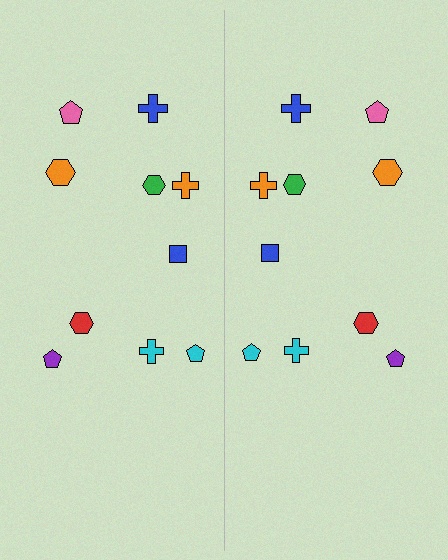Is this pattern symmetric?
Yes, this pattern has bilateral (reflection) symmetry.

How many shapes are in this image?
There are 20 shapes in this image.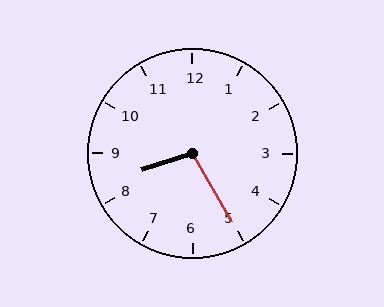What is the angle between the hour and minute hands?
Approximately 102 degrees.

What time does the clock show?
8:25.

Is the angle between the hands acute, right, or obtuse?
It is obtuse.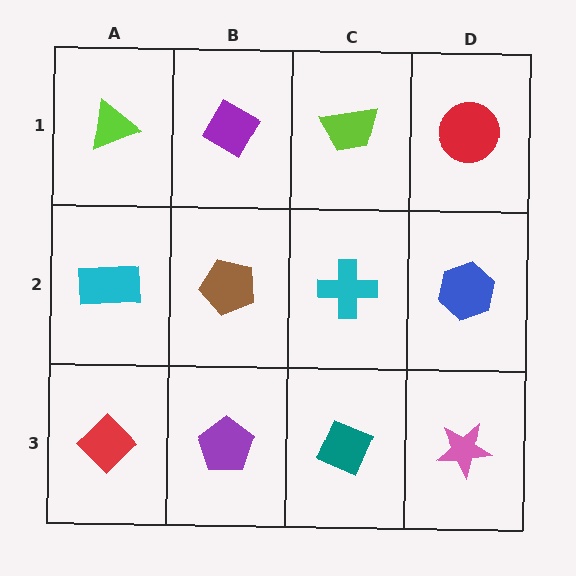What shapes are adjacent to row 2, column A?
A lime triangle (row 1, column A), a red diamond (row 3, column A), a brown pentagon (row 2, column B).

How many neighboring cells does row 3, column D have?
2.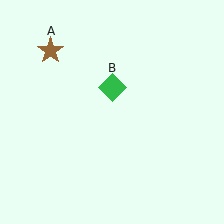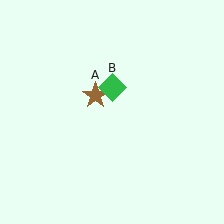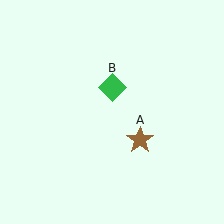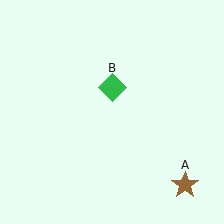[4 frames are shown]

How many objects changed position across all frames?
1 object changed position: brown star (object A).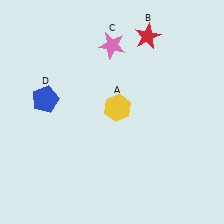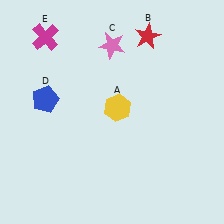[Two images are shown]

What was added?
A magenta cross (E) was added in Image 2.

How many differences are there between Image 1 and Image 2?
There is 1 difference between the two images.